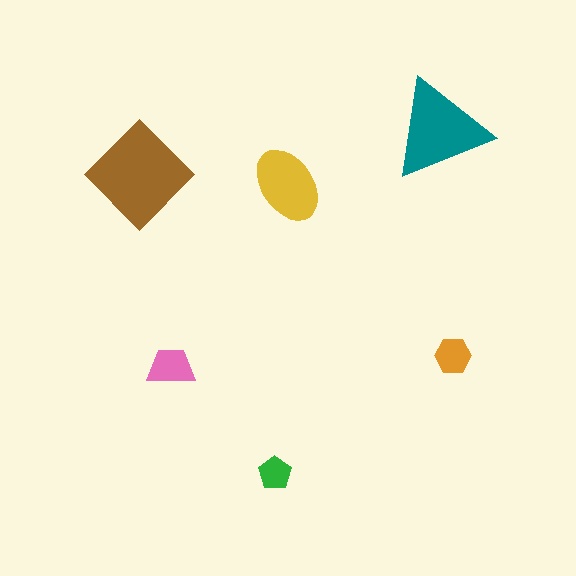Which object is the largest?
The brown diamond.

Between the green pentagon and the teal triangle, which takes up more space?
The teal triangle.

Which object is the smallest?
The green pentagon.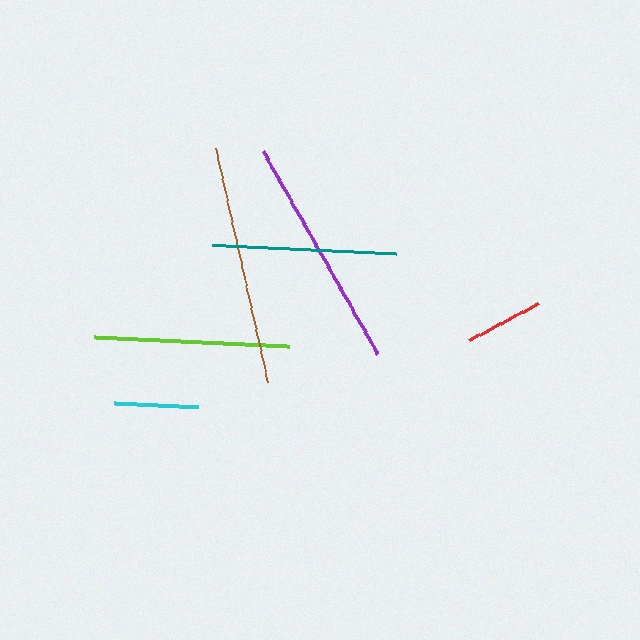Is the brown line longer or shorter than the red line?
The brown line is longer than the red line.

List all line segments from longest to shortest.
From longest to shortest: brown, purple, lime, teal, cyan, red.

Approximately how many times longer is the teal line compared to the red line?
The teal line is approximately 2.3 times the length of the red line.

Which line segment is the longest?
The brown line is the longest at approximately 240 pixels.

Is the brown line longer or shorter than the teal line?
The brown line is longer than the teal line.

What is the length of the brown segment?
The brown segment is approximately 240 pixels long.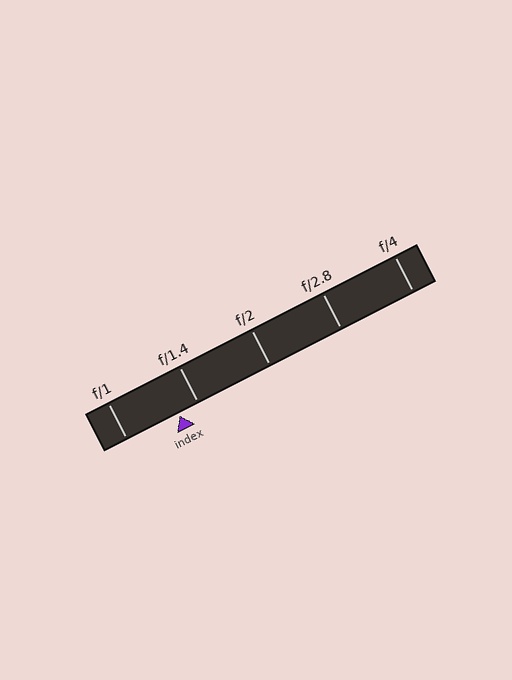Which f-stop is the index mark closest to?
The index mark is closest to f/1.4.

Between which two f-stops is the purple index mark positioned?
The index mark is between f/1 and f/1.4.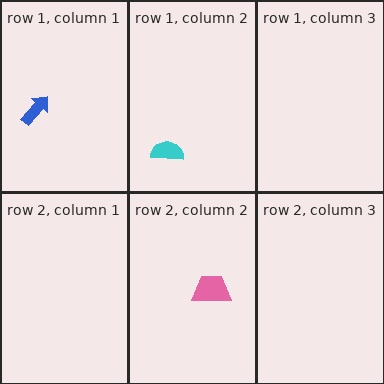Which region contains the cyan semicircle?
The row 1, column 2 region.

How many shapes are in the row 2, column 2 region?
1.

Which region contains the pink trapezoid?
The row 2, column 2 region.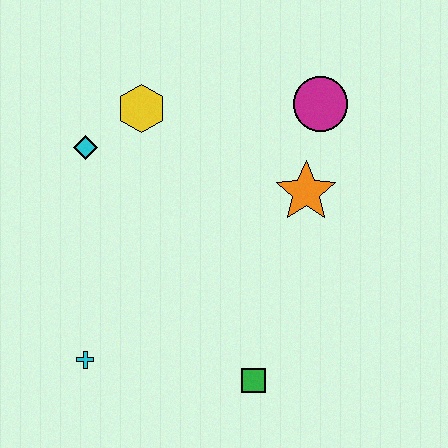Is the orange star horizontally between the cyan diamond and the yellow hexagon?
No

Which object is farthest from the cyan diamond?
The green square is farthest from the cyan diamond.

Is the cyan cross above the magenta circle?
No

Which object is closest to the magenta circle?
The orange star is closest to the magenta circle.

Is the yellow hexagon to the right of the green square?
No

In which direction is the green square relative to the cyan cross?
The green square is to the right of the cyan cross.